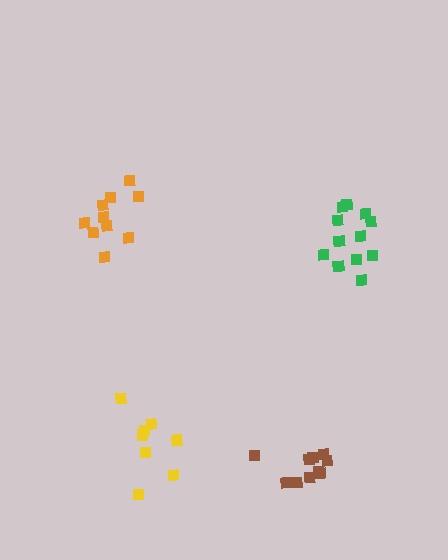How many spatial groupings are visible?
There are 4 spatial groupings.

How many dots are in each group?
Group 1: 8 dots, Group 2: 10 dots, Group 3: 13 dots, Group 4: 10 dots (41 total).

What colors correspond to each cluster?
The clusters are colored: yellow, orange, green, brown.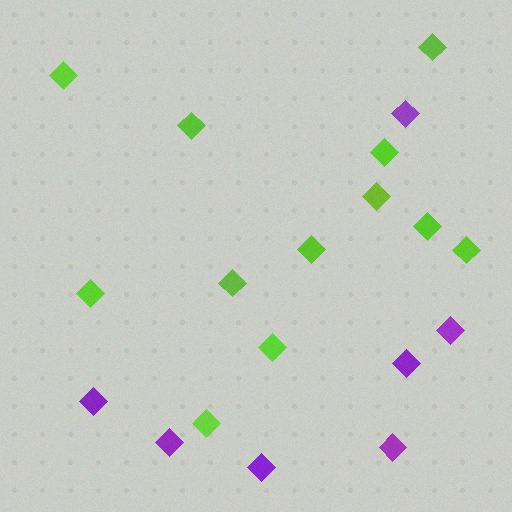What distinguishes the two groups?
There are 2 groups: one group of purple diamonds (7) and one group of lime diamonds (12).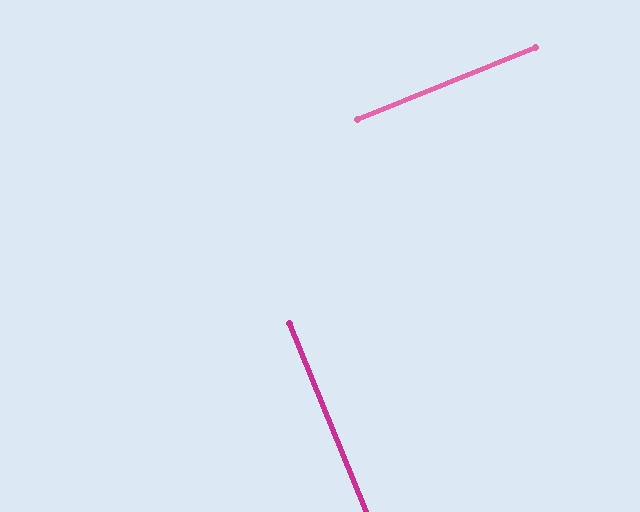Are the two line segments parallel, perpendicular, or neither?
Perpendicular — they meet at approximately 90°.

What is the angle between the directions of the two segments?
Approximately 90 degrees.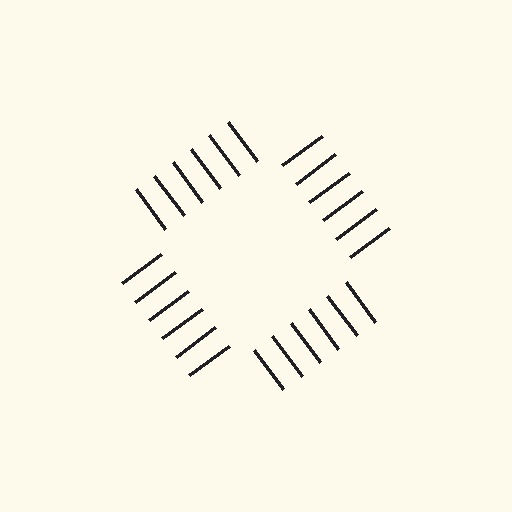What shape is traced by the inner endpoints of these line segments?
An illusory square — the line segments terminate on its edges but no continuous stroke is drawn.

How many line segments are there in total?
24 — 6 along each of the 4 edges.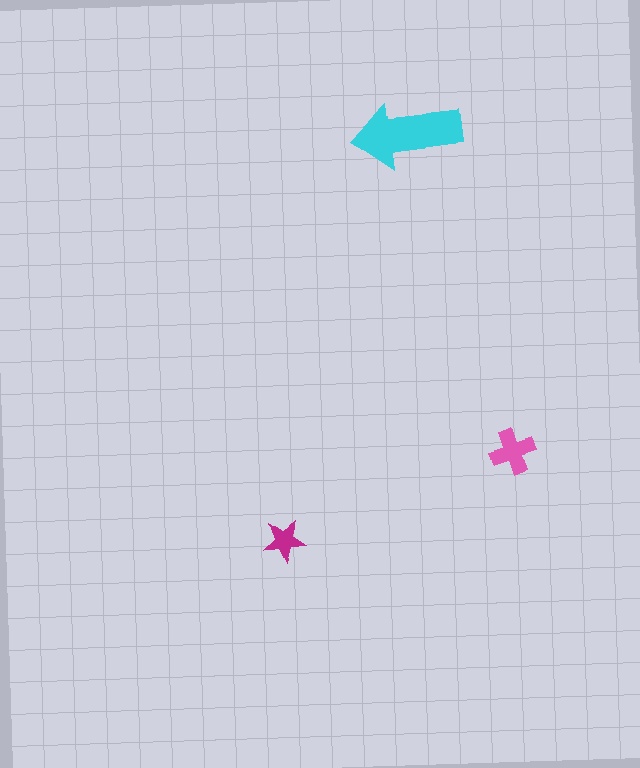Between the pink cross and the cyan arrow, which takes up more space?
The cyan arrow.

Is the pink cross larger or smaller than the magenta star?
Larger.